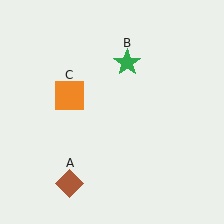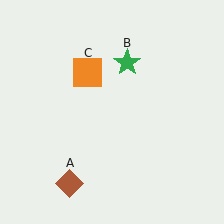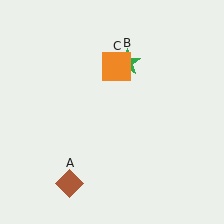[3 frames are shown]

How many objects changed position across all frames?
1 object changed position: orange square (object C).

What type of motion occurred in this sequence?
The orange square (object C) rotated clockwise around the center of the scene.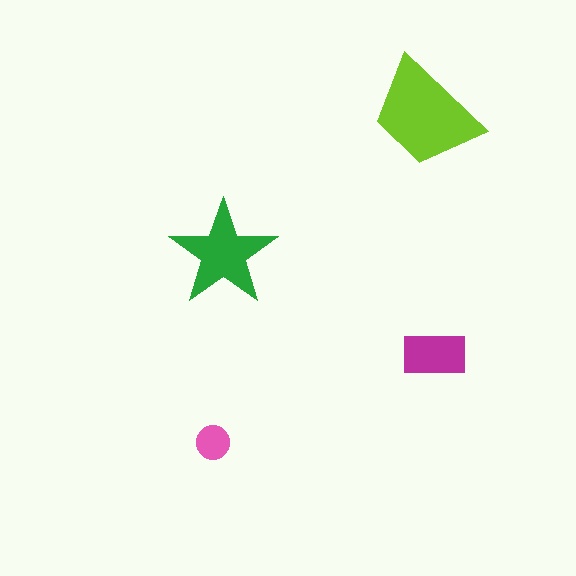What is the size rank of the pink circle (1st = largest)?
4th.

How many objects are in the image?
There are 4 objects in the image.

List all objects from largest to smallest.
The lime trapezoid, the green star, the magenta rectangle, the pink circle.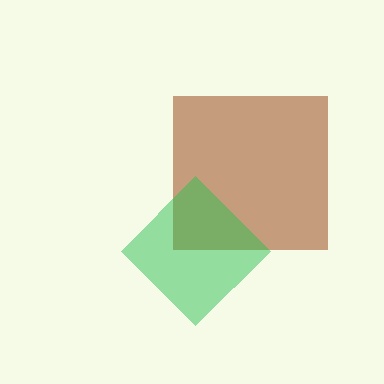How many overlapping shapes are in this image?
There are 2 overlapping shapes in the image.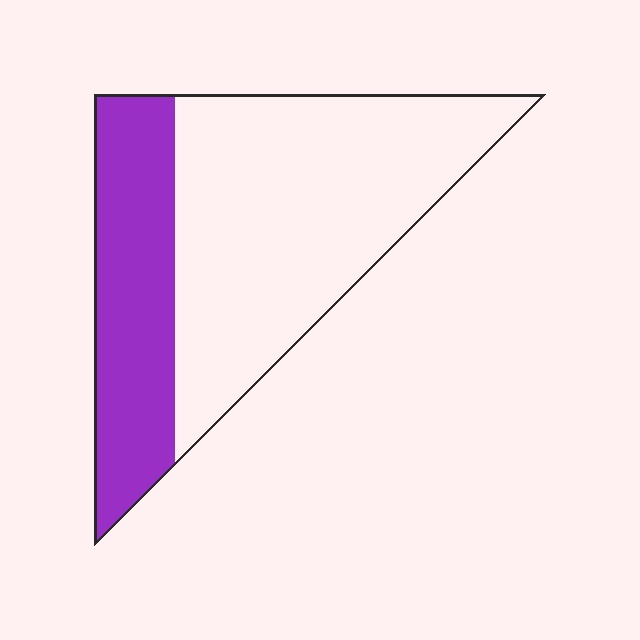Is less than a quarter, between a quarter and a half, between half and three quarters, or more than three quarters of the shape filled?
Between a quarter and a half.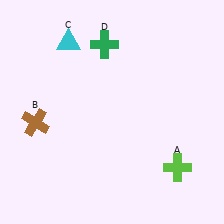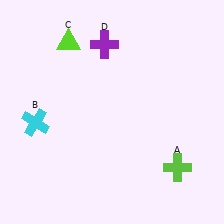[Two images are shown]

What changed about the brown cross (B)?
In Image 1, B is brown. In Image 2, it changed to cyan.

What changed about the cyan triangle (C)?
In Image 1, C is cyan. In Image 2, it changed to lime.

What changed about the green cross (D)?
In Image 1, D is green. In Image 2, it changed to purple.